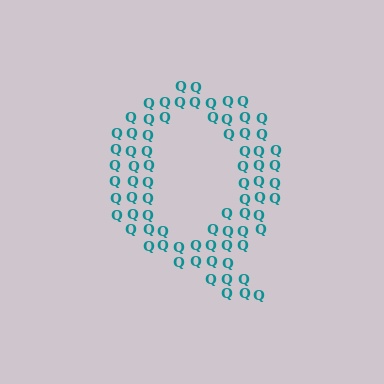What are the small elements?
The small elements are letter Q's.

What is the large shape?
The large shape is the letter Q.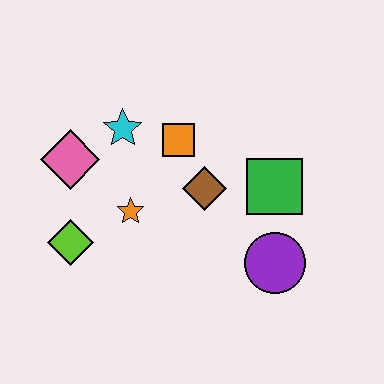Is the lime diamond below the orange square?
Yes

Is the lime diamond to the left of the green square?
Yes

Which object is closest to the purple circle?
The green square is closest to the purple circle.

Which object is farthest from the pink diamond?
The purple circle is farthest from the pink diamond.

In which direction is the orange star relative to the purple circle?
The orange star is to the left of the purple circle.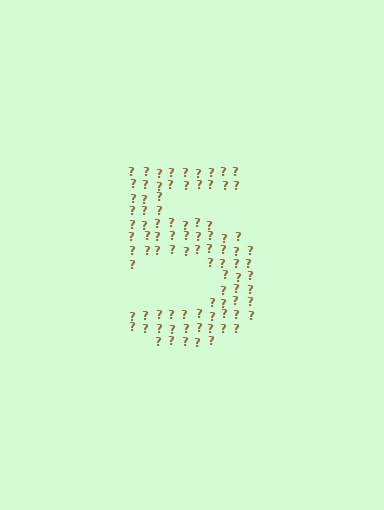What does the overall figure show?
The overall figure shows the digit 5.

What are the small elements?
The small elements are question marks.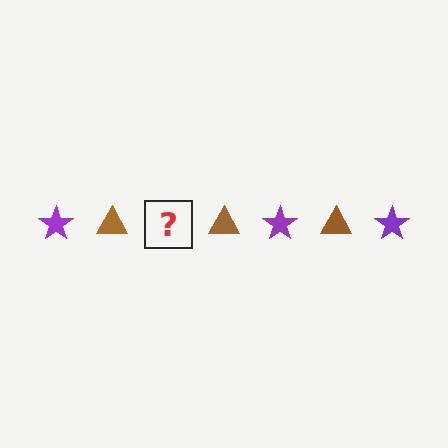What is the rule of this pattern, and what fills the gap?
The rule is that the pattern alternates between purple star and brown triangle. The gap should be filled with a purple star.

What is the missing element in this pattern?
The missing element is a purple star.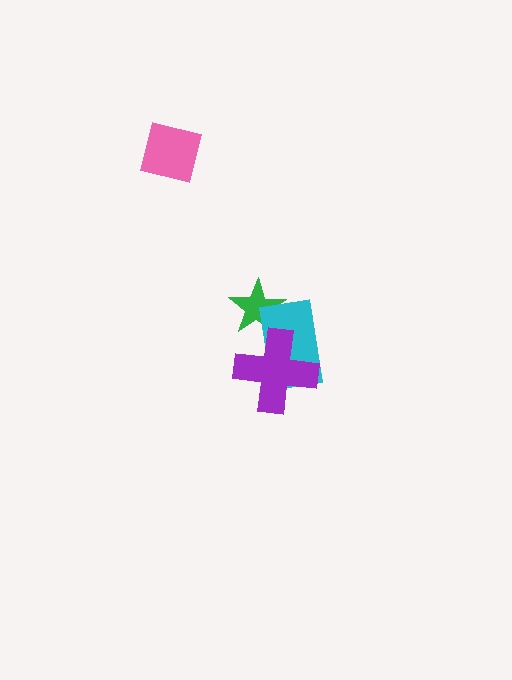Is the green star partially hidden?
Yes, it is partially covered by another shape.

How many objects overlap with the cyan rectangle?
2 objects overlap with the cyan rectangle.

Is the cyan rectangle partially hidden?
Yes, it is partially covered by another shape.